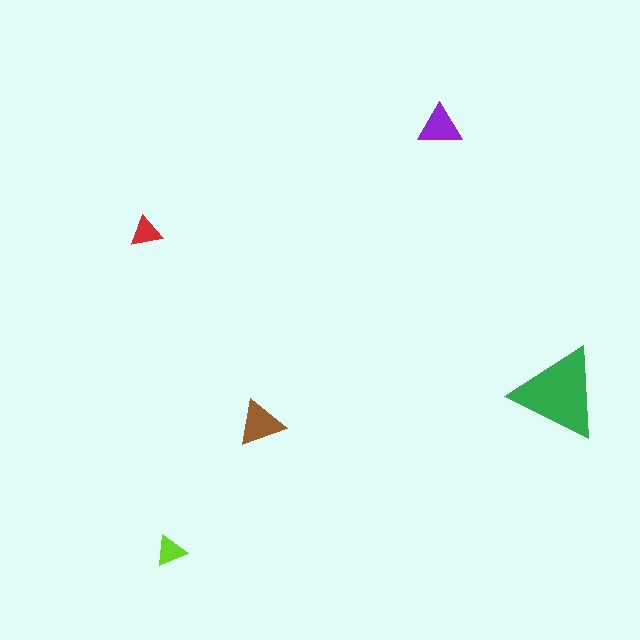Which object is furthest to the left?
The red triangle is leftmost.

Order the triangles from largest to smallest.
the green one, the brown one, the purple one, the red one, the lime one.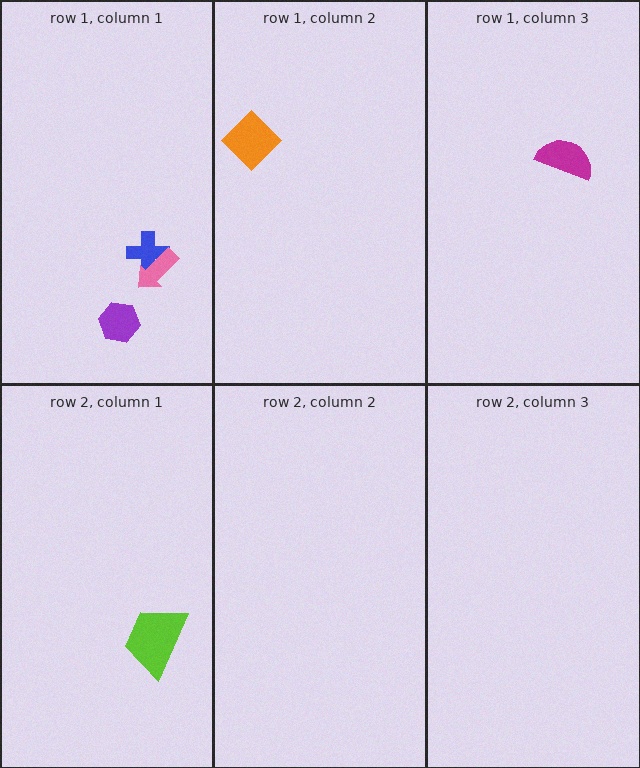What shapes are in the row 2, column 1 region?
The lime trapezoid.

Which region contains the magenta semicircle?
The row 1, column 3 region.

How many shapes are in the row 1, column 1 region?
3.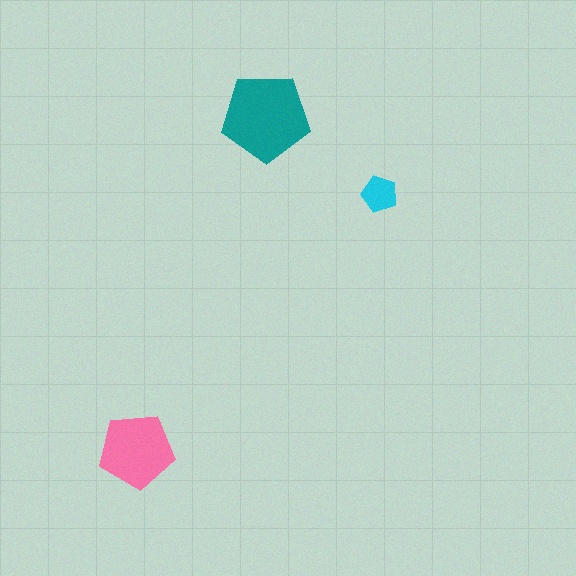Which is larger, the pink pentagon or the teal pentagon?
The teal one.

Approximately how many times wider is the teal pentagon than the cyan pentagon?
About 2.5 times wider.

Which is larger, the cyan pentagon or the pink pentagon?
The pink one.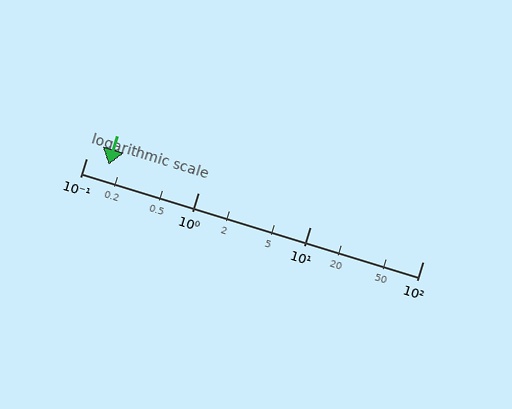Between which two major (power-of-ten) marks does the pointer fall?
The pointer is between 0.1 and 1.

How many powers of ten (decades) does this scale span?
The scale spans 3 decades, from 0.1 to 100.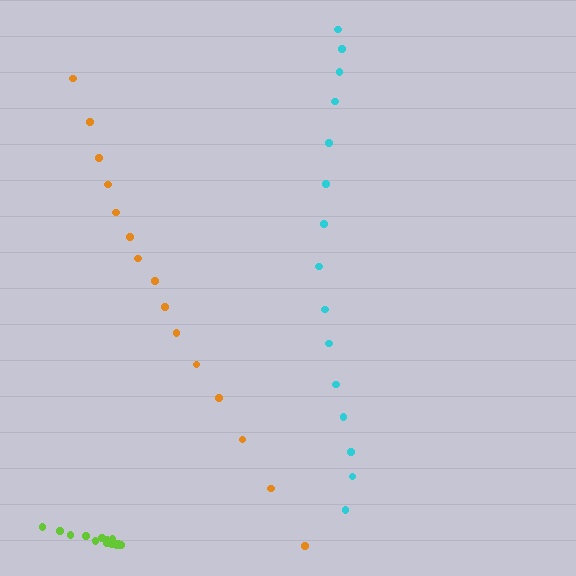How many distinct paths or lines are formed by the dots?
There are 3 distinct paths.